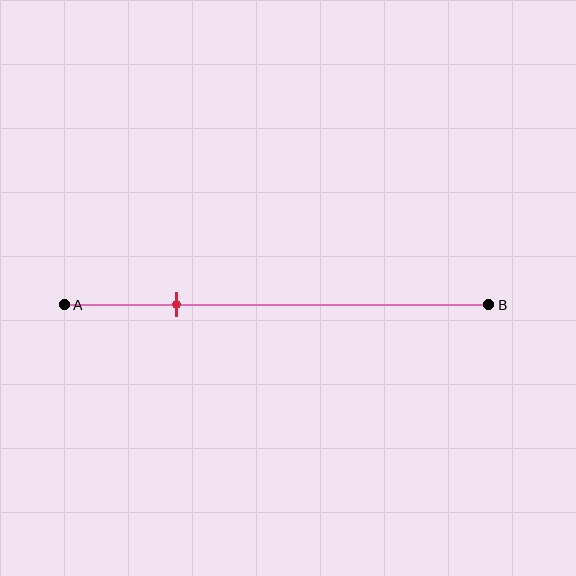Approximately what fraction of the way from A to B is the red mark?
The red mark is approximately 25% of the way from A to B.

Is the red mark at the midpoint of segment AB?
No, the mark is at about 25% from A, not at the 50% midpoint.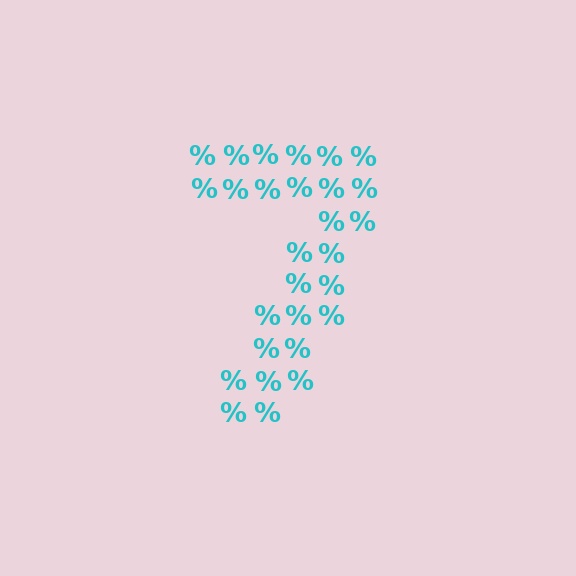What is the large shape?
The large shape is the digit 7.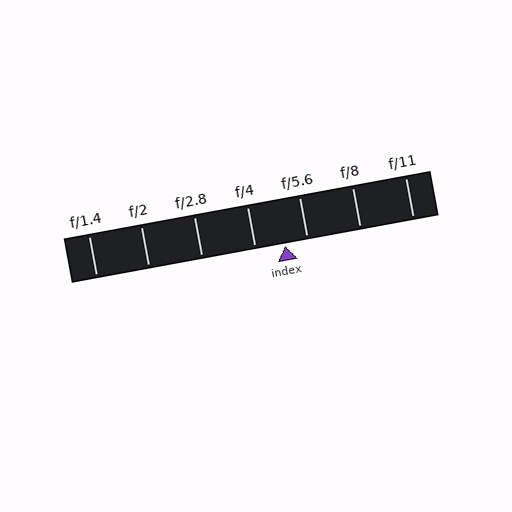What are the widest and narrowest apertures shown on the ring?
The widest aperture shown is f/1.4 and the narrowest is f/11.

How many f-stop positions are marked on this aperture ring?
There are 7 f-stop positions marked.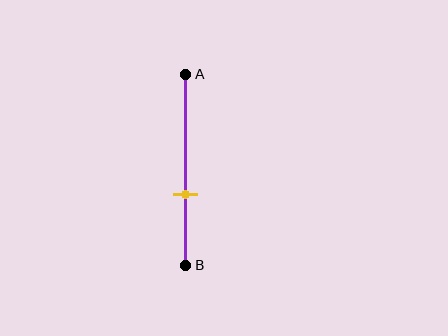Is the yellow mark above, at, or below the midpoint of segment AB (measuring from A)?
The yellow mark is below the midpoint of segment AB.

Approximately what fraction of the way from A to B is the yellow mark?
The yellow mark is approximately 65% of the way from A to B.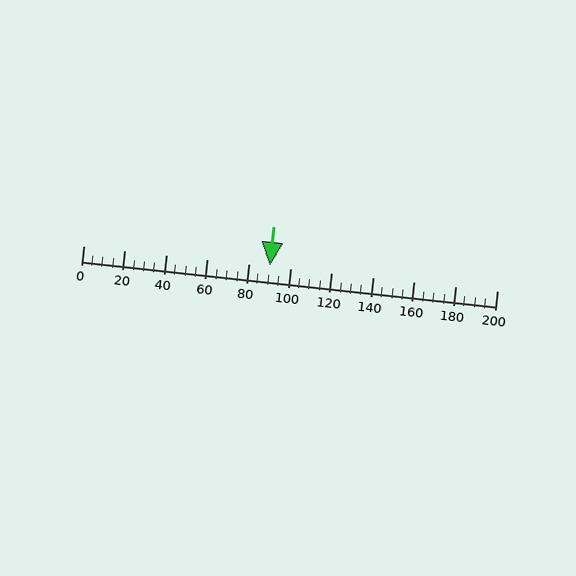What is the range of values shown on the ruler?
The ruler shows values from 0 to 200.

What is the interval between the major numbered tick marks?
The major tick marks are spaced 20 units apart.